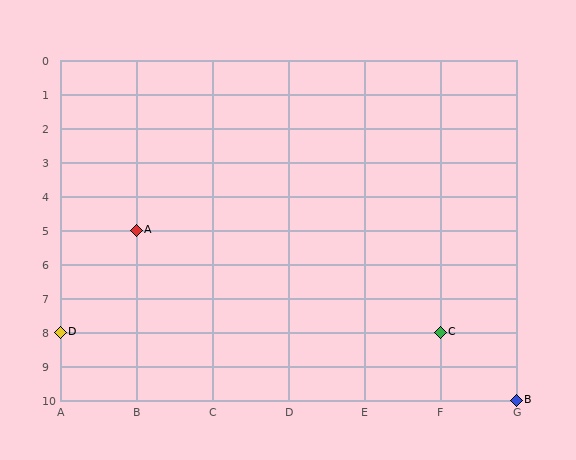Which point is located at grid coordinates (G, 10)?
Point B is at (G, 10).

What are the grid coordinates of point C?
Point C is at grid coordinates (F, 8).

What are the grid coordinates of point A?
Point A is at grid coordinates (B, 5).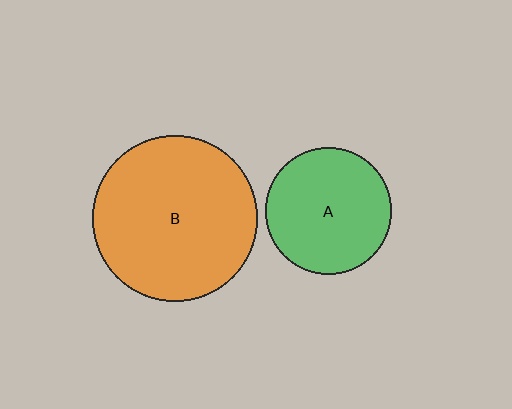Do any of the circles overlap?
No, none of the circles overlap.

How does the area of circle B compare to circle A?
Approximately 1.7 times.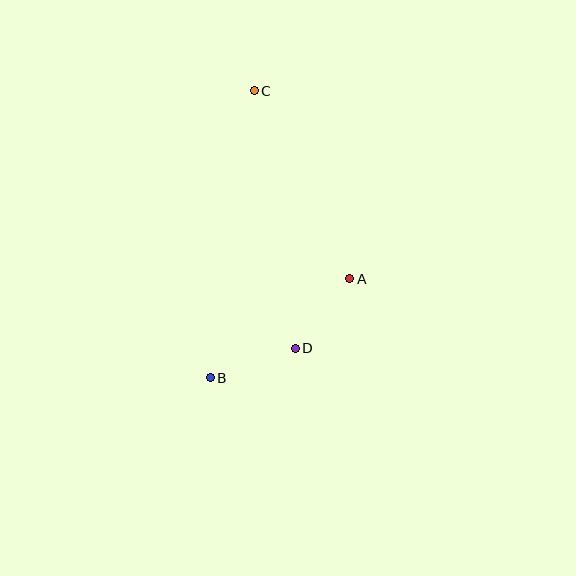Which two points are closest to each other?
Points A and D are closest to each other.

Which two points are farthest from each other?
Points B and C are farthest from each other.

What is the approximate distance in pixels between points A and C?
The distance between A and C is approximately 211 pixels.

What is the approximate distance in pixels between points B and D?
The distance between B and D is approximately 90 pixels.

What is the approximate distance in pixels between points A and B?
The distance between A and B is approximately 171 pixels.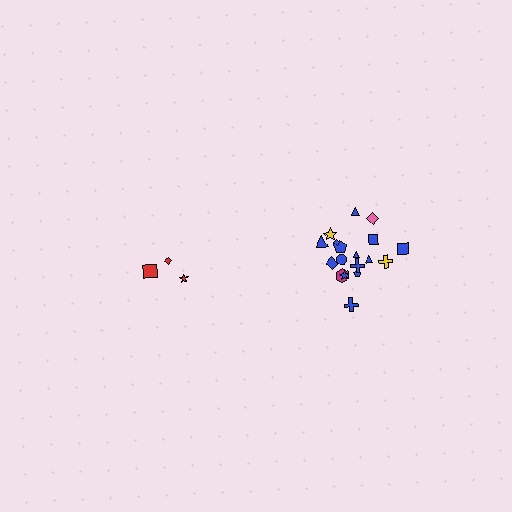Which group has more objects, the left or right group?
The right group.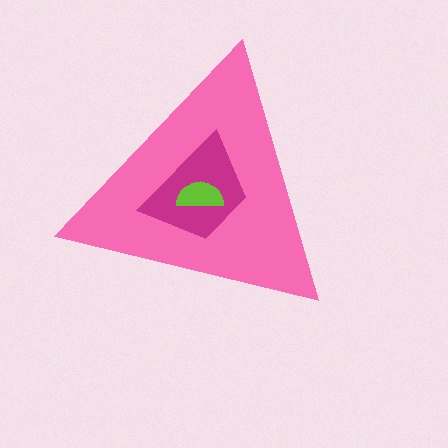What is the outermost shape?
The pink triangle.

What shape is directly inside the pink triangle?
The magenta trapezoid.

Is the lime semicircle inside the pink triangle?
Yes.